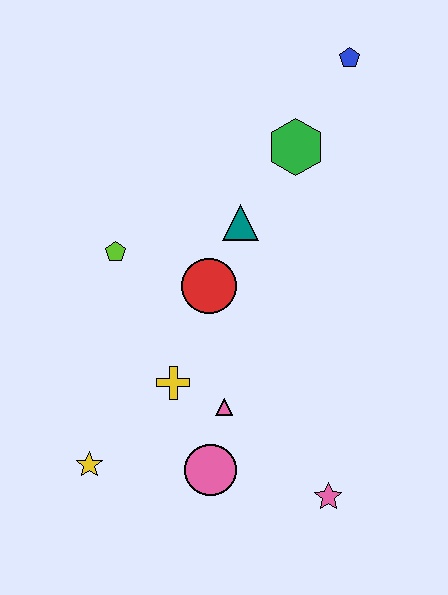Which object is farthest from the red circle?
The blue pentagon is farthest from the red circle.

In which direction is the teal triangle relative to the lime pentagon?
The teal triangle is to the right of the lime pentagon.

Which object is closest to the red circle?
The teal triangle is closest to the red circle.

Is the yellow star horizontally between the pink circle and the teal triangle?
No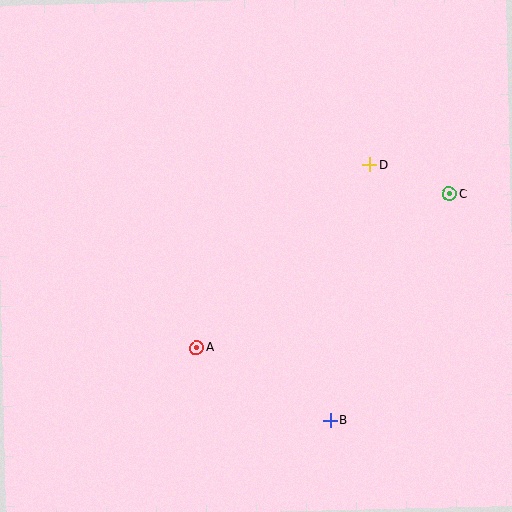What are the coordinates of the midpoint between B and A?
The midpoint between B and A is at (264, 384).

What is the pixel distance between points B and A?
The distance between B and A is 152 pixels.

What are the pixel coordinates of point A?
Point A is at (197, 347).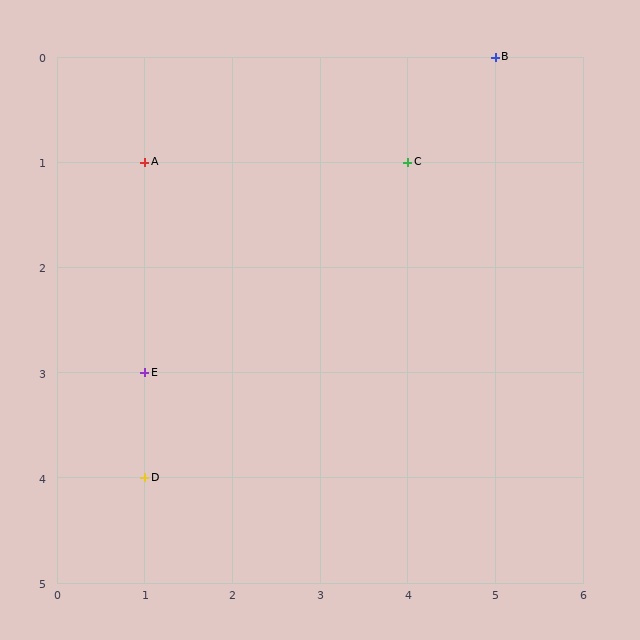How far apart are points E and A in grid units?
Points E and A are 2 rows apart.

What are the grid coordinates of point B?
Point B is at grid coordinates (5, 0).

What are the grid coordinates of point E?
Point E is at grid coordinates (1, 3).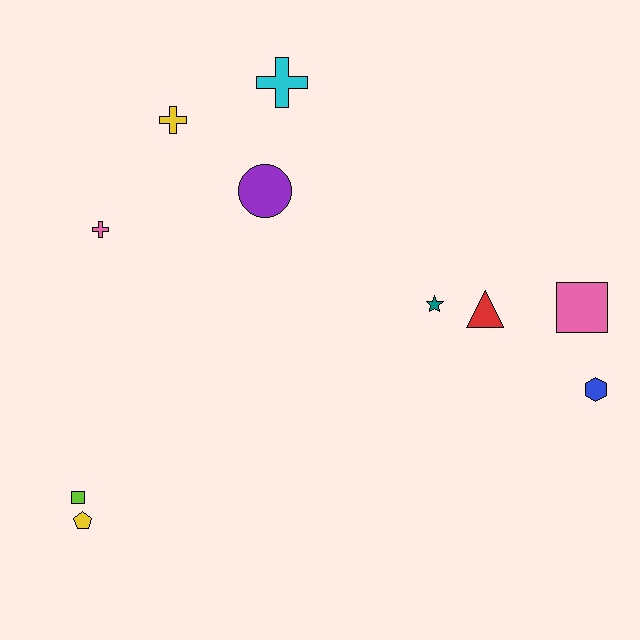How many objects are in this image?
There are 10 objects.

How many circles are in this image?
There is 1 circle.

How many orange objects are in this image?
There are no orange objects.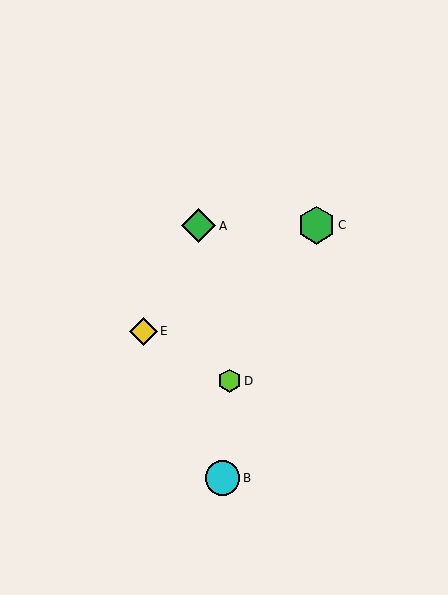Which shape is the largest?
The green hexagon (labeled C) is the largest.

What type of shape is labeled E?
Shape E is a yellow diamond.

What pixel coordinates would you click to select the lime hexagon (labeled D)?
Click at (230, 381) to select the lime hexagon D.